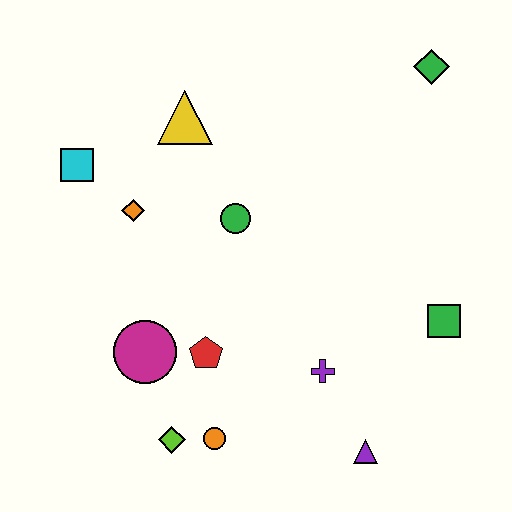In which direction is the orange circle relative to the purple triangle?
The orange circle is to the left of the purple triangle.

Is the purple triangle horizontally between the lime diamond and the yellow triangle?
No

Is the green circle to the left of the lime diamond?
No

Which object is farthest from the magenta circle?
The green diamond is farthest from the magenta circle.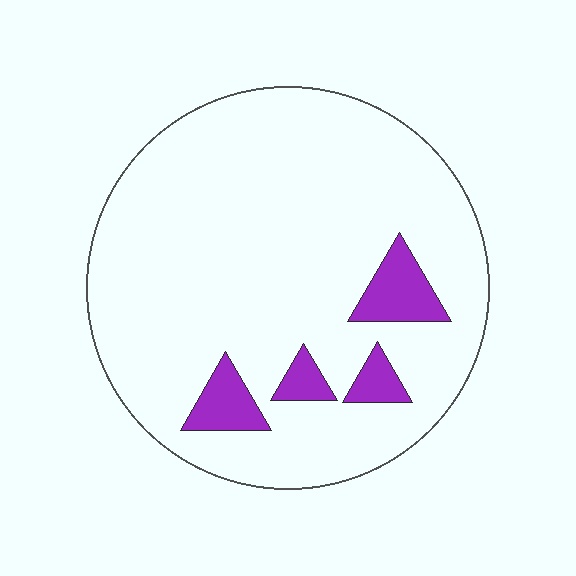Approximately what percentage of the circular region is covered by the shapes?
Approximately 10%.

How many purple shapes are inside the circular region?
4.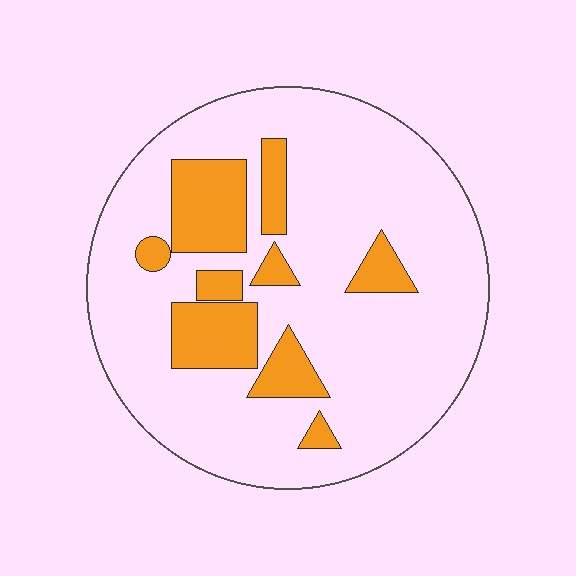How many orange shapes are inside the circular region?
9.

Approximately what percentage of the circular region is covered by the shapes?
Approximately 20%.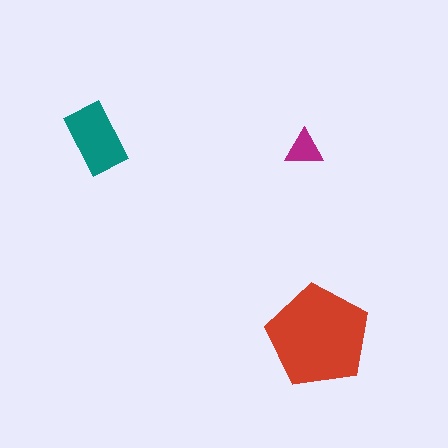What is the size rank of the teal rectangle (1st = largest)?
2nd.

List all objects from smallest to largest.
The magenta triangle, the teal rectangle, the red pentagon.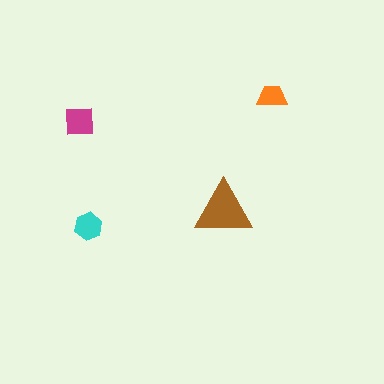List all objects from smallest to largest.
The orange trapezoid, the cyan hexagon, the magenta square, the brown triangle.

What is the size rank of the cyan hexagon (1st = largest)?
3rd.